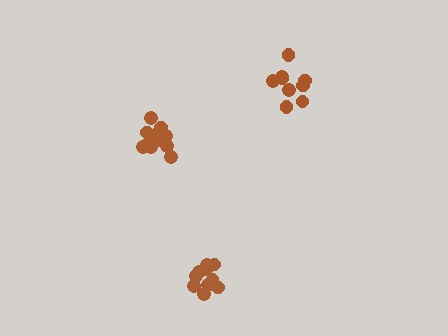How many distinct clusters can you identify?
There are 3 distinct clusters.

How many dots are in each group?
Group 1: 9 dots, Group 2: 10 dots, Group 3: 13 dots (32 total).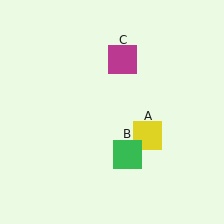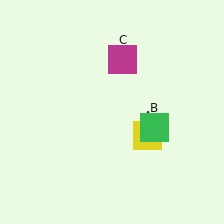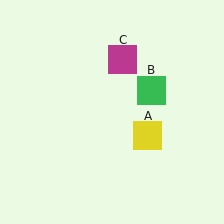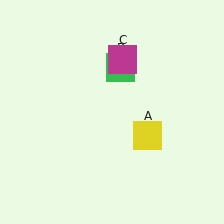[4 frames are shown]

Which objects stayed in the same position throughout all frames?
Yellow square (object A) and magenta square (object C) remained stationary.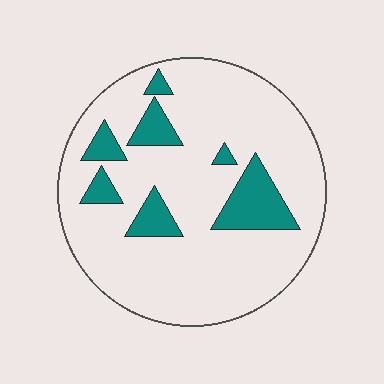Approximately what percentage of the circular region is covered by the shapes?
Approximately 15%.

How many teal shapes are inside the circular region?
7.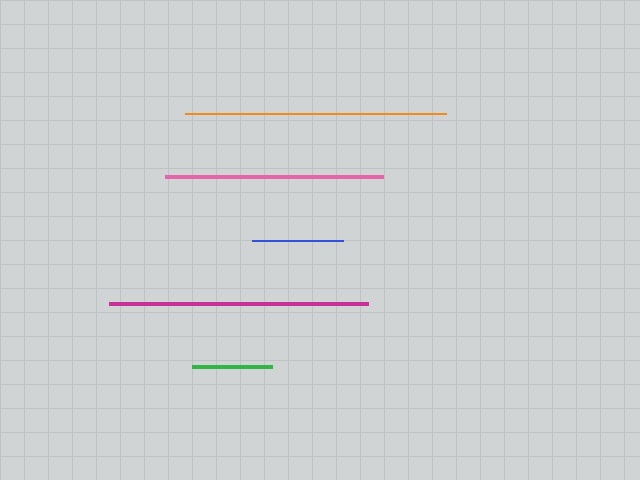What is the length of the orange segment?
The orange segment is approximately 261 pixels long.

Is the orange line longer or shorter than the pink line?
The orange line is longer than the pink line.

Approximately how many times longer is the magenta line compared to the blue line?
The magenta line is approximately 2.9 times the length of the blue line.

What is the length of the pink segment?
The pink segment is approximately 218 pixels long.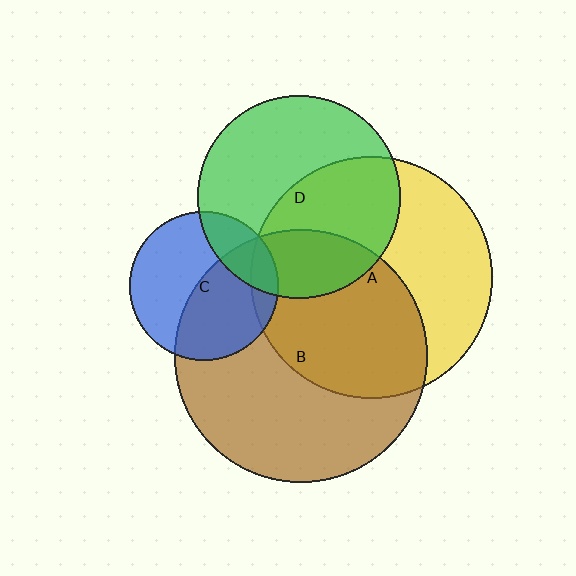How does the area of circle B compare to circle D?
Approximately 1.5 times.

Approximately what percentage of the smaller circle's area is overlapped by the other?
Approximately 25%.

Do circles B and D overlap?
Yes.